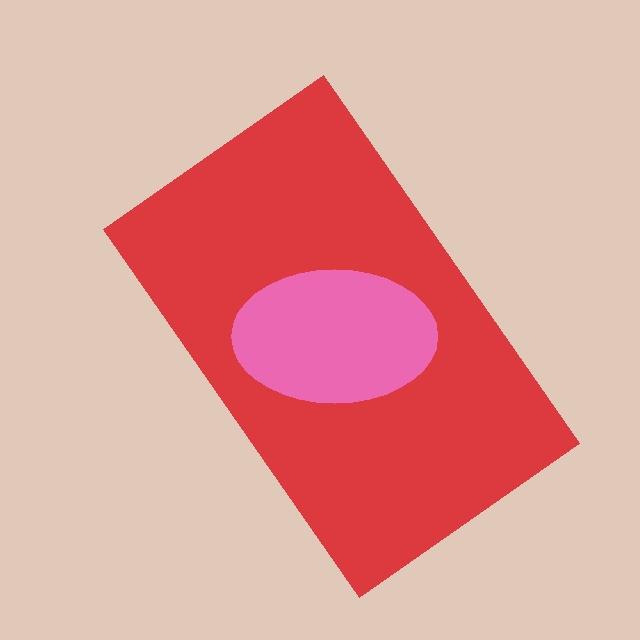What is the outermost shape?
The red rectangle.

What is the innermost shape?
The pink ellipse.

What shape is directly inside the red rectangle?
The pink ellipse.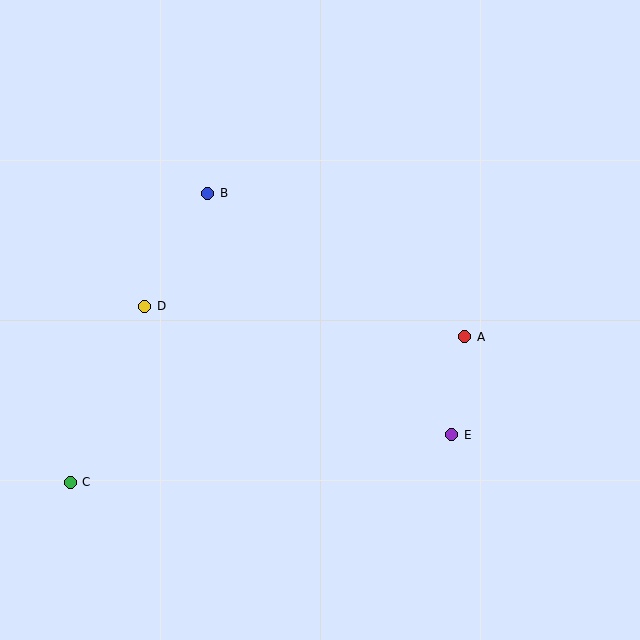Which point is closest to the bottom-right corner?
Point E is closest to the bottom-right corner.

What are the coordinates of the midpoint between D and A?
The midpoint between D and A is at (305, 322).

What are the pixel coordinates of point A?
Point A is at (465, 337).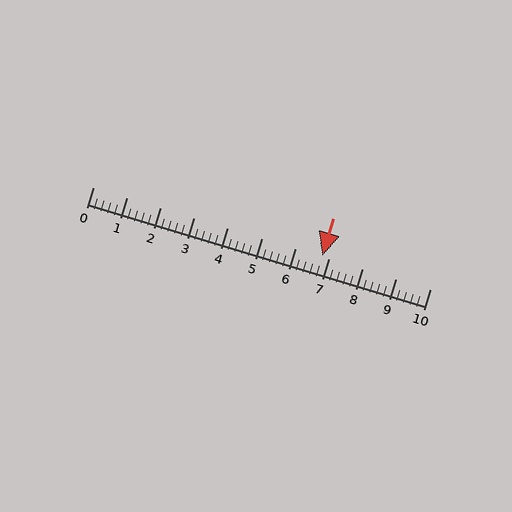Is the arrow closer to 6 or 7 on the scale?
The arrow is closer to 7.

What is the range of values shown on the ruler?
The ruler shows values from 0 to 10.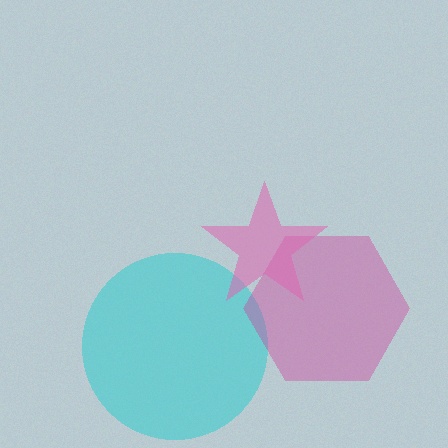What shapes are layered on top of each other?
The layered shapes are: a cyan circle, a magenta hexagon, a pink star.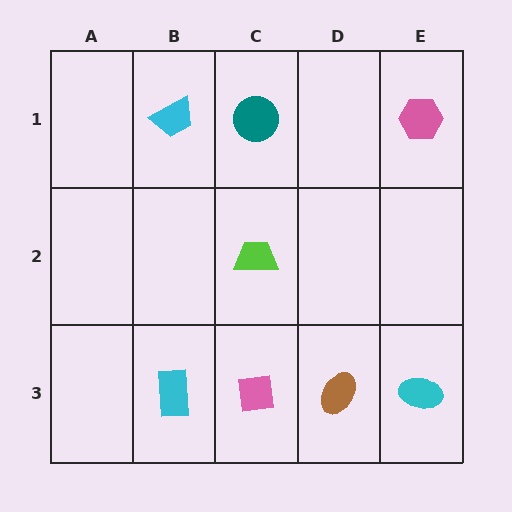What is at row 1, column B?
A cyan trapezoid.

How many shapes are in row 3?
4 shapes.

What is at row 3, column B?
A cyan rectangle.